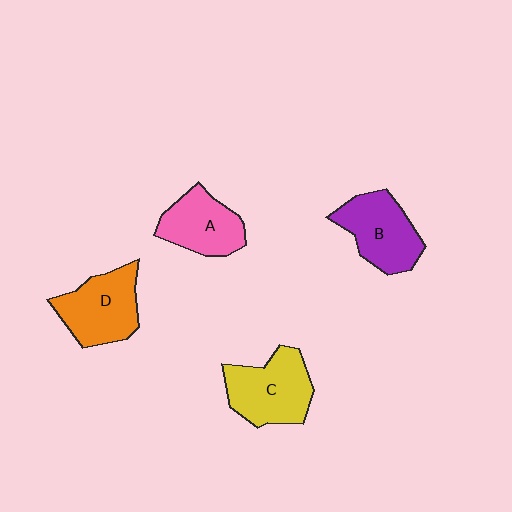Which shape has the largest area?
Shape C (yellow).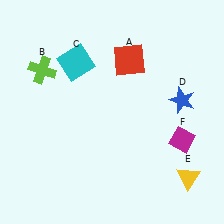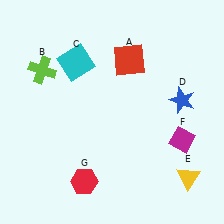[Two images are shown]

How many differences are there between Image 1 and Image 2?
There is 1 difference between the two images.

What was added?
A red hexagon (G) was added in Image 2.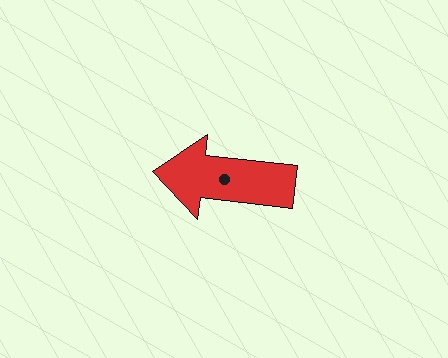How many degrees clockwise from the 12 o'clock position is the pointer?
Approximately 276 degrees.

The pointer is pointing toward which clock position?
Roughly 9 o'clock.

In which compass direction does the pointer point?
West.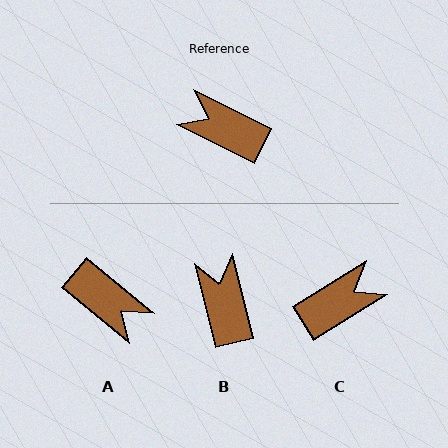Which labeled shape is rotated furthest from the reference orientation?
A, about 167 degrees away.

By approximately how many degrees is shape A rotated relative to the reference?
Approximately 167 degrees counter-clockwise.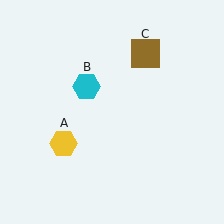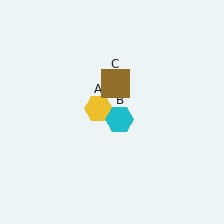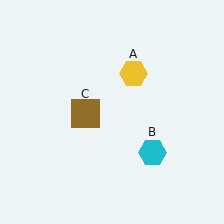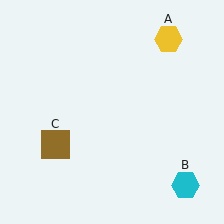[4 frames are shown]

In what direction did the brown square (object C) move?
The brown square (object C) moved down and to the left.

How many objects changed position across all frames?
3 objects changed position: yellow hexagon (object A), cyan hexagon (object B), brown square (object C).